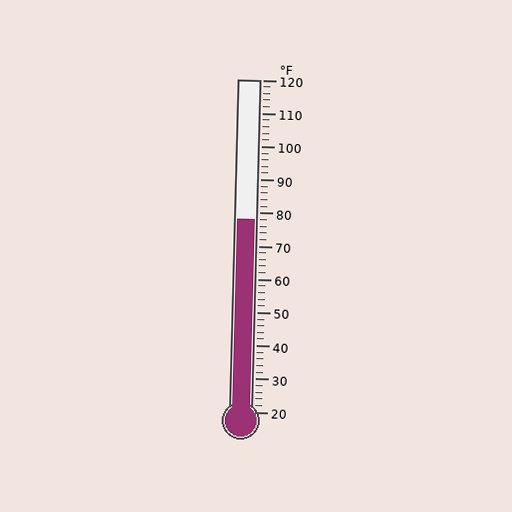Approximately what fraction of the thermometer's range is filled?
The thermometer is filled to approximately 60% of its range.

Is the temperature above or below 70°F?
The temperature is above 70°F.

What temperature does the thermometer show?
The thermometer shows approximately 78°F.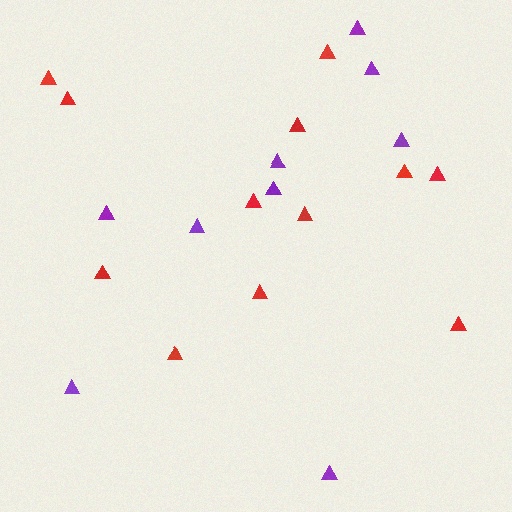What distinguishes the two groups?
There are 2 groups: one group of purple triangles (9) and one group of red triangles (12).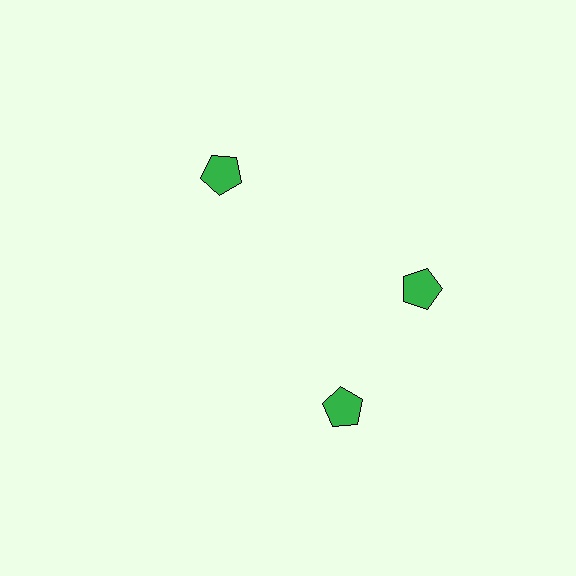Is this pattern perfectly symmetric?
No. The 3 green pentagons are arranged in a ring, but one element near the 7 o'clock position is rotated out of alignment along the ring, breaking the 3-fold rotational symmetry.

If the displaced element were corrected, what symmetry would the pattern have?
It would have 3-fold rotational symmetry — the pattern would map onto itself every 120 degrees.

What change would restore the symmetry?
The symmetry would be restored by rotating it back into even spacing with its neighbors so that all 3 pentagons sit at equal angles and equal distance from the center.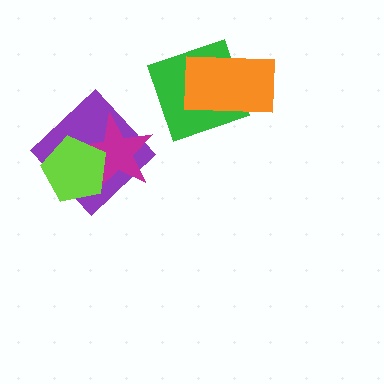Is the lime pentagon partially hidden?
No, no other shape covers it.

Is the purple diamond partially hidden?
Yes, it is partially covered by another shape.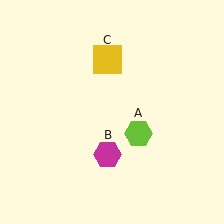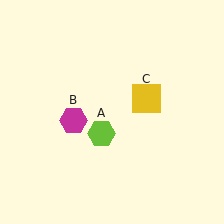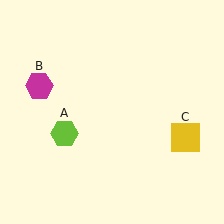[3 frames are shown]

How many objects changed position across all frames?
3 objects changed position: lime hexagon (object A), magenta hexagon (object B), yellow square (object C).